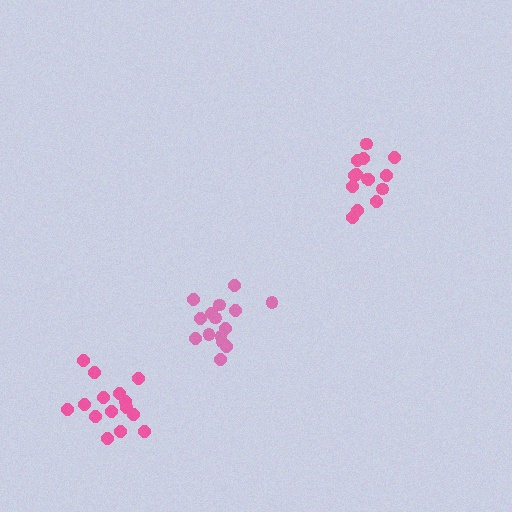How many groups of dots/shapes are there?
There are 3 groups.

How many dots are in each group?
Group 1: 15 dots, Group 2: 15 dots, Group 3: 15 dots (45 total).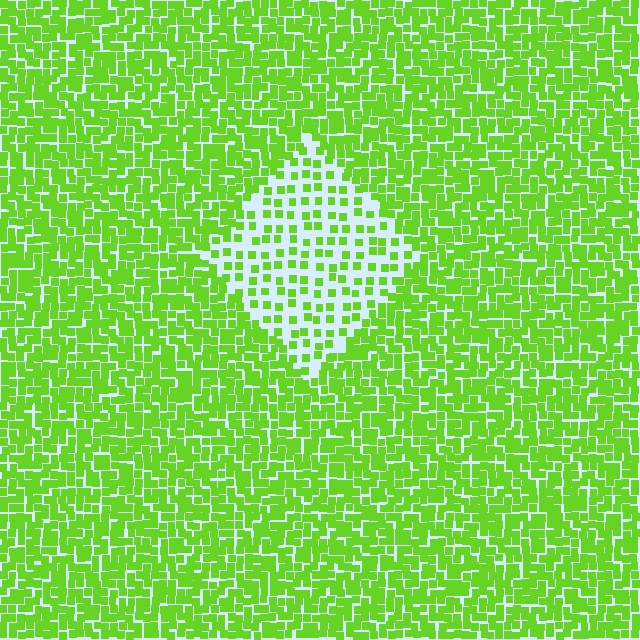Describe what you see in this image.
The image contains small lime elements arranged at two different densities. A diamond-shaped region is visible where the elements are less densely packed than the surrounding area.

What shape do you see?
I see a diamond.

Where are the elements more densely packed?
The elements are more densely packed outside the diamond boundary.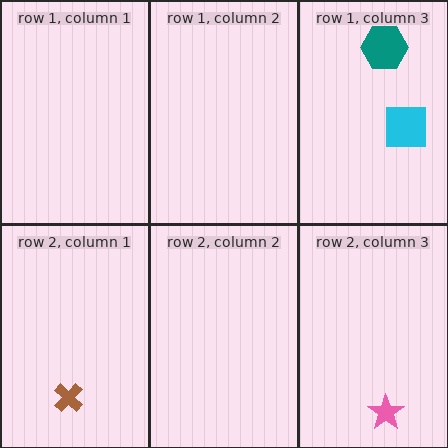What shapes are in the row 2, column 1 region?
The brown cross.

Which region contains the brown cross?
The row 2, column 1 region.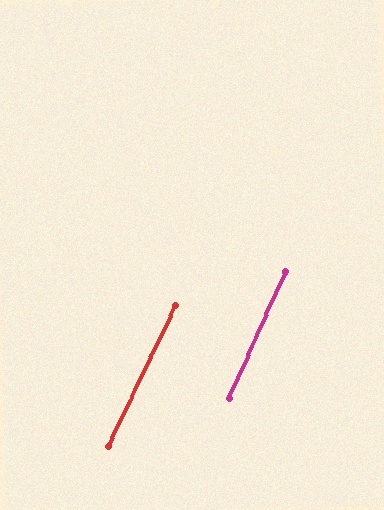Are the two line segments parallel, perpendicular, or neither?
Parallel — their directions differ by only 1.5°.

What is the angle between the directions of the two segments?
Approximately 2 degrees.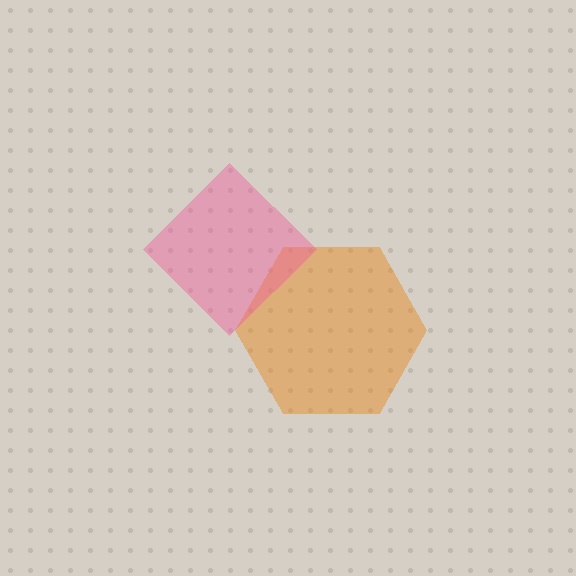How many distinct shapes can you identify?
There are 2 distinct shapes: an orange hexagon, a pink diamond.